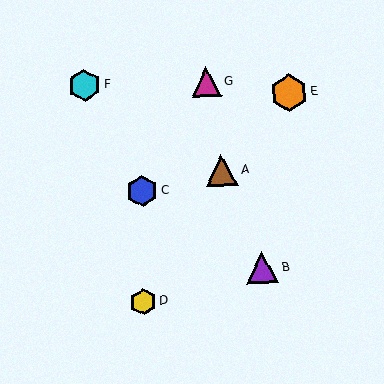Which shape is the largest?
The orange hexagon (labeled E) is the largest.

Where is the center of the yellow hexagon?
The center of the yellow hexagon is at (143, 302).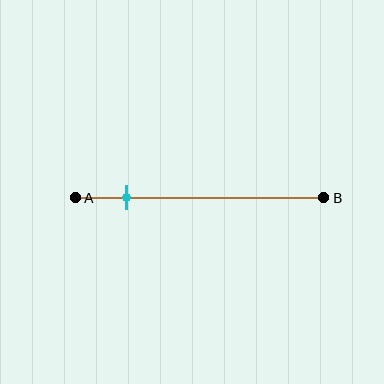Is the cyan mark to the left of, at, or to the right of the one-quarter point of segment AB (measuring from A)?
The cyan mark is to the left of the one-quarter point of segment AB.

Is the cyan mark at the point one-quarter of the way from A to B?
No, the mark is at about 20% from A, not at the 25% one-quarter point.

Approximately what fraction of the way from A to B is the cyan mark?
The cyan mark is approximately 20% of the way from A to B.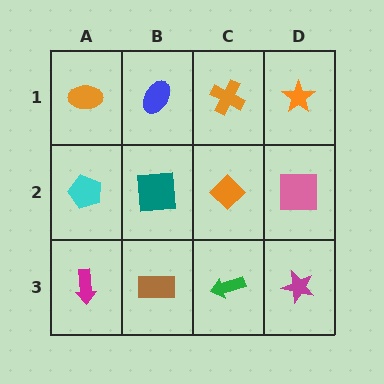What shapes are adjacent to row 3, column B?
A teal square (row 2, column B), a magenta arrow (row 3, column A), a green arrow (row 3, column C).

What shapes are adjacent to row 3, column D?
A pink square (row 2, column D), a green arrow (row 3, column C).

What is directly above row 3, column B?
A teal square.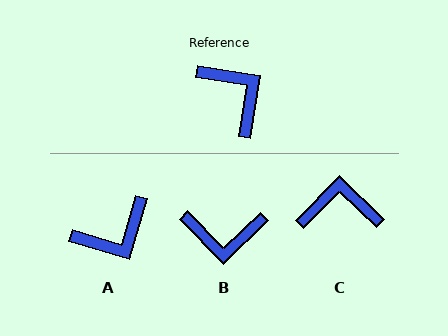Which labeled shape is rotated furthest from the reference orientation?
B, about 127 degrees away.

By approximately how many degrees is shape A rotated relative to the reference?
Approximately 98 degrees clockwise.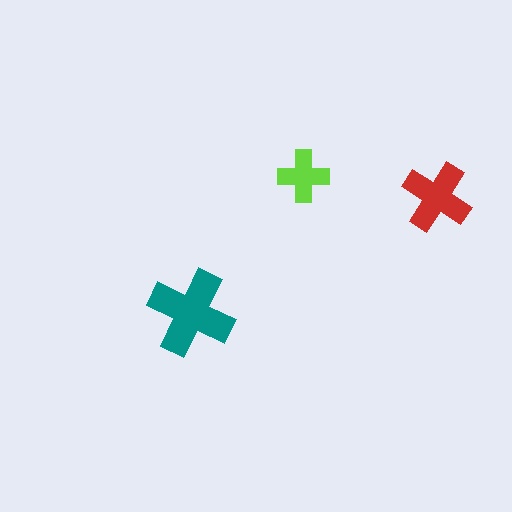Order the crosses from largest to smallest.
the teal one, the red one, the lime one.